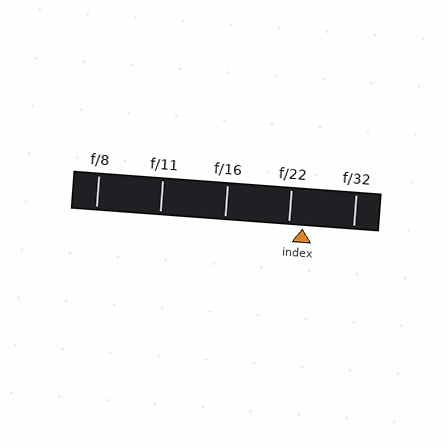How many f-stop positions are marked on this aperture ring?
There are 5 f-stop positions marked.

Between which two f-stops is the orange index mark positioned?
The index mark is between f/22 and f/32.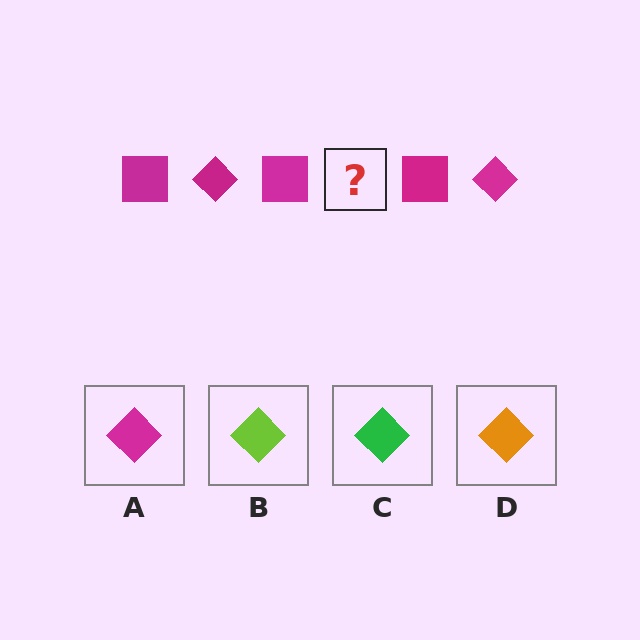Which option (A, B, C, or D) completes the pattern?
A.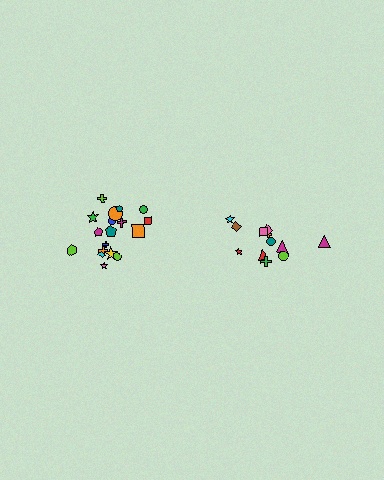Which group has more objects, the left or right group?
The left group.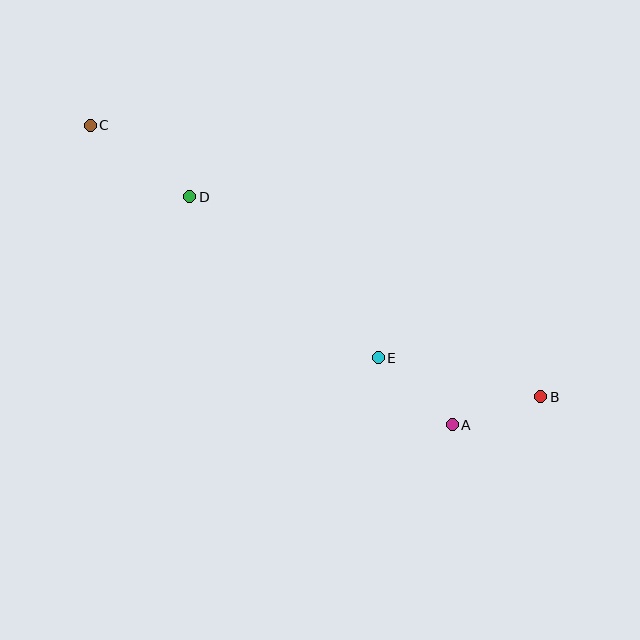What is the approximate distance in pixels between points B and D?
The distance between B and D is approximately 404 pixels.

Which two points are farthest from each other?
Points B and C are farthest from each other.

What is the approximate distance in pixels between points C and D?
The distance between C and D is approximately 123 pixels.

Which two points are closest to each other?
Points A and B are closest to each other.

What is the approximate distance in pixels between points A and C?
The distance between A and C is approximately 470 pixels.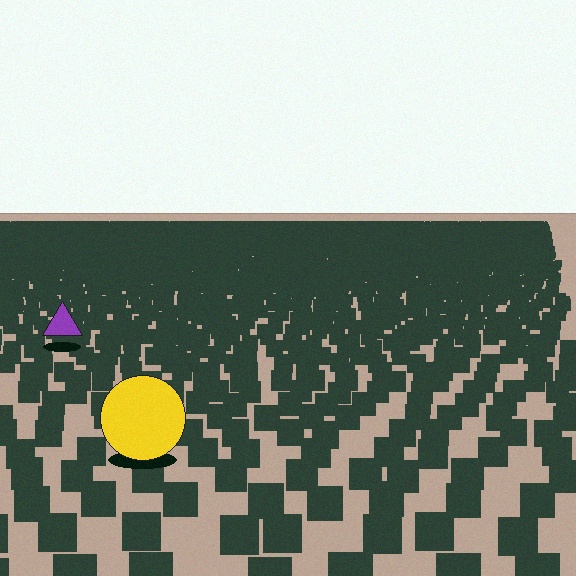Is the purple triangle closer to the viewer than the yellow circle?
No. The yellow circle is closer — you can tell from the texture gradient: the ground texture is coarser near it.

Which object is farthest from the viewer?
The purple triangle is farthest from the viewer. It appears smaller and the ground texture around it is denser.